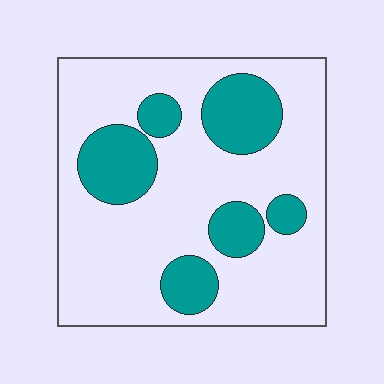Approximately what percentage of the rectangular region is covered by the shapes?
Approximately 25%.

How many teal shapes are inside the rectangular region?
6.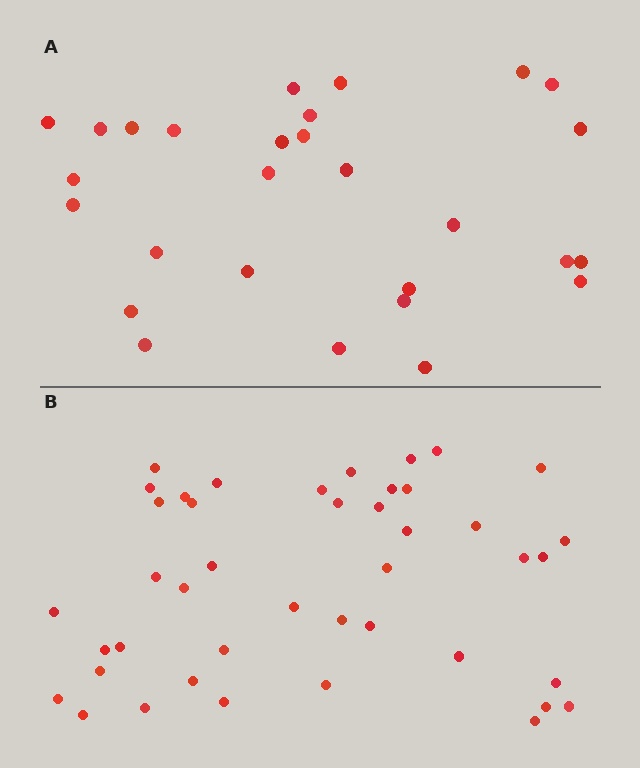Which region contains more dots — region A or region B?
Region B (the bottom region) has more dots.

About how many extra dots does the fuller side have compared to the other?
Region B has approximately 15 more dots than region A.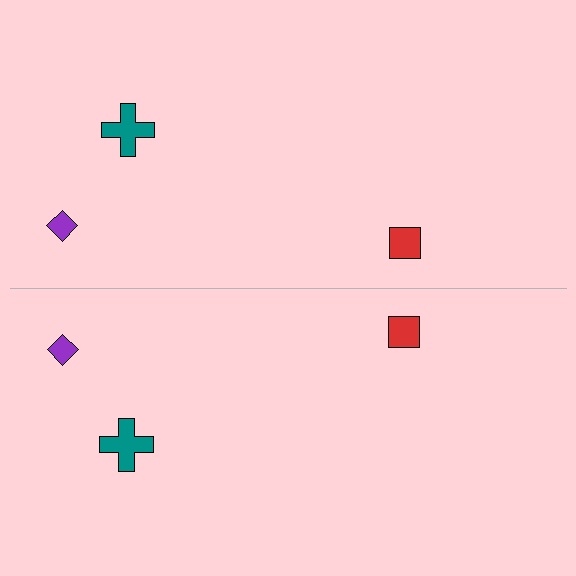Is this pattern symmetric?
Yes, this pattern has bilateral (reflection) symmetry.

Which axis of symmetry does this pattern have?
The pattern has a horizontal axis of symmetry running through the center of the image.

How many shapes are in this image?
There are 6 shapes in this image.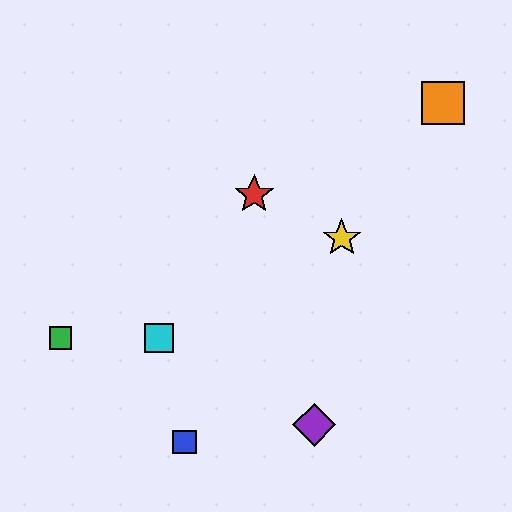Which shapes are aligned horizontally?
The green square, the cyan square are aligned horizontally.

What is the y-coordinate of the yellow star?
The yellow star is at y≈238.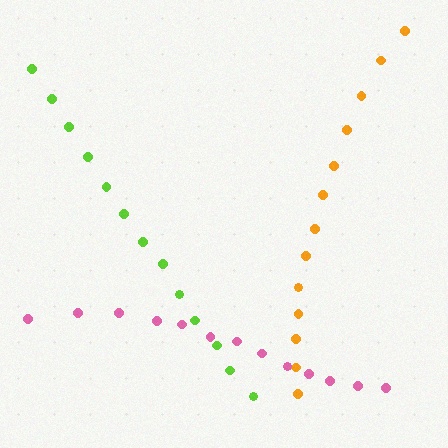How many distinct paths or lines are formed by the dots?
There are 3 distinct paths.